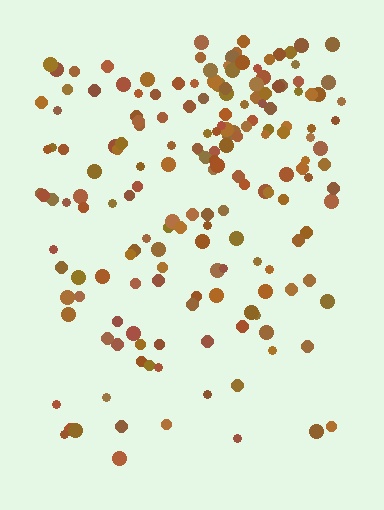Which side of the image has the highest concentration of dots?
The top.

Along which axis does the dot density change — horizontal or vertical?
Vertical.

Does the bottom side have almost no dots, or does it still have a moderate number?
Still a moderate number, just noticeably fewer than the top.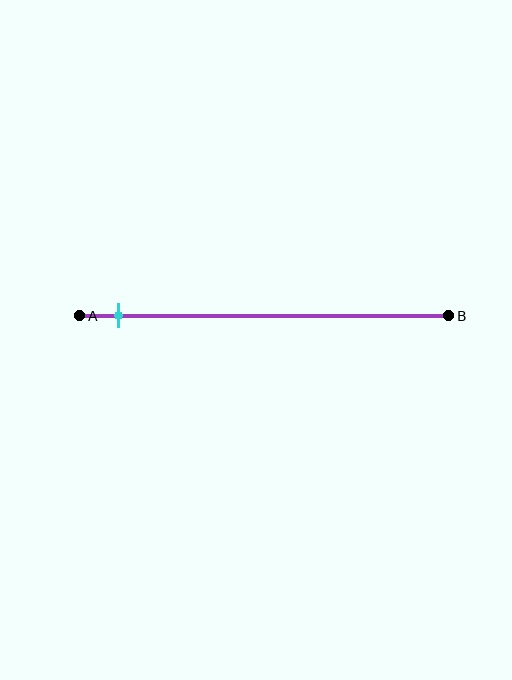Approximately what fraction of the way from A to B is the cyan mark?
The cyan mark is approximately 10% of the way from A to B.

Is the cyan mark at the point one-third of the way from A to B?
No, the mark is at about 10% from A, not at the 33% one-third point.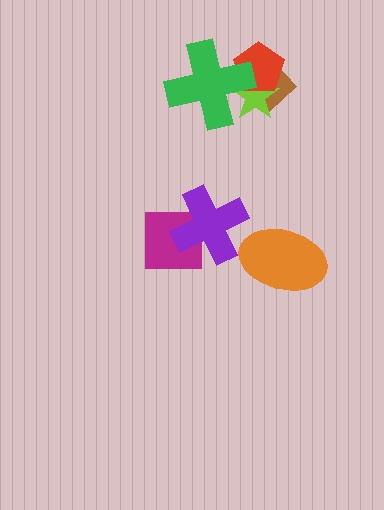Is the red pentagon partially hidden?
Yes, it is partially covered by another shape.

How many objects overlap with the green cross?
3 objects overlap with the green cross.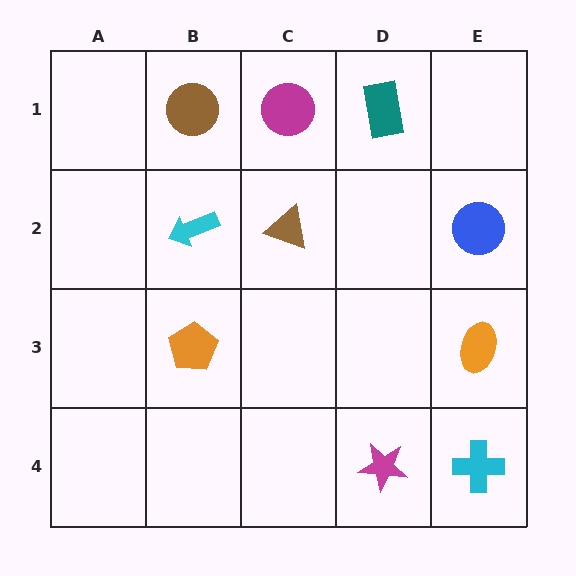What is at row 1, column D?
A teal rectangle.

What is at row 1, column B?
A brown circle.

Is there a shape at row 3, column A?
No, that cell is empty.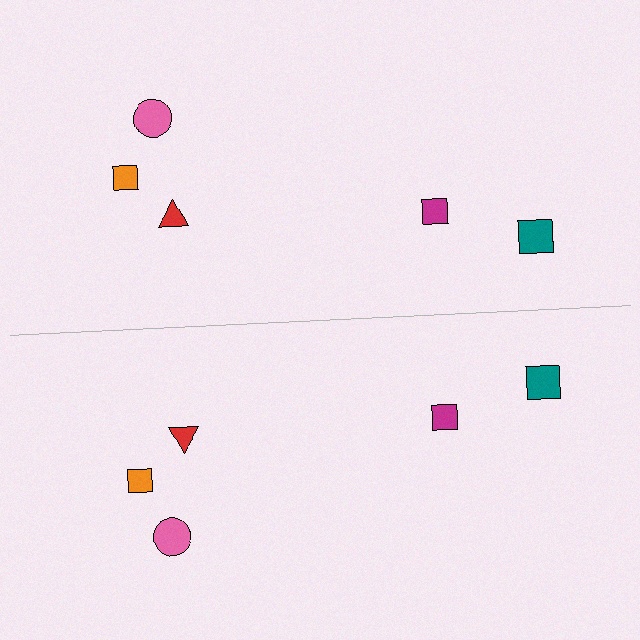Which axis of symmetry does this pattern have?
The pattern has a horizontal axis of symmetry running through the center of the image.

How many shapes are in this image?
There are 10 shapes in this image.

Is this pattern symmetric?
Yes, this pattern has bilateral (reflection) symmetry.